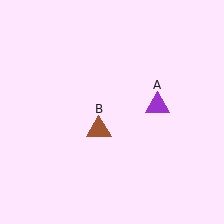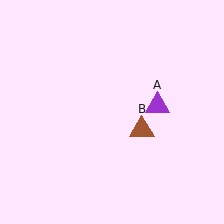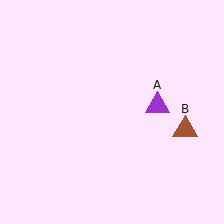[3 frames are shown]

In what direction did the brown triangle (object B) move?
The brown triangle (object B) moved right.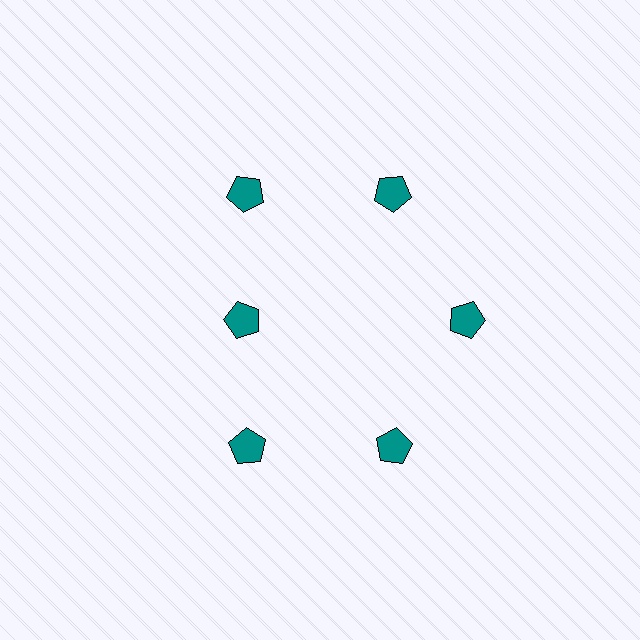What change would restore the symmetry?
The symmetry would be restored by moving it outward, back onto the ring so that all 6 pentagons sit at equal angles and equal distance from the center.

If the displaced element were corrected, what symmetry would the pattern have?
It would have 6-fold rotational symmetry — the pattern would map onto itself every 60 degrees.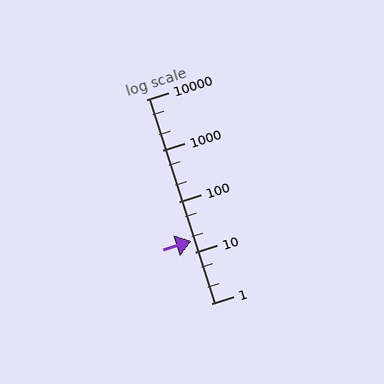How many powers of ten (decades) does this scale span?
The scale spans 4 decades, from 1 to 10000.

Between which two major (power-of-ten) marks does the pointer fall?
The pointer is between 10 and 100.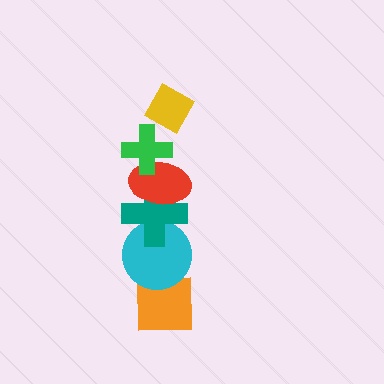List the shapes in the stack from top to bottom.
From top to bottom: the yellow diamond, the green cross, the red ellipse, the teal cross, the cyan circle, the orange square.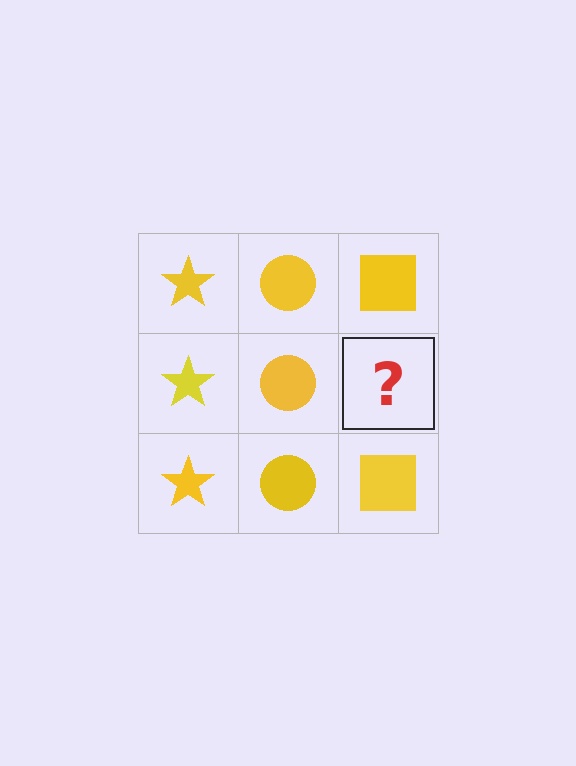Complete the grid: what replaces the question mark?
The question mark should be replaced with a yellow square.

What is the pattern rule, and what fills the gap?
The rule is that each column has a consistent shape. The gap should be filled with a yellow square.